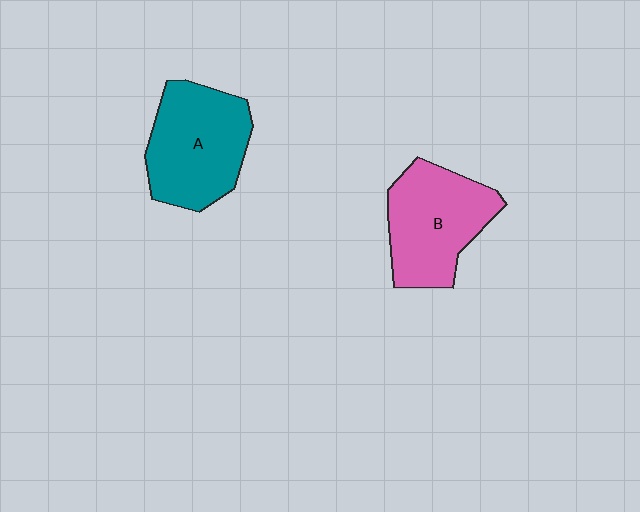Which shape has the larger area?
Shape A (teal).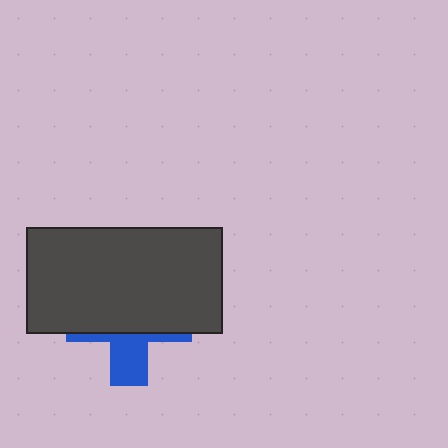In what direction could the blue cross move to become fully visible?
The blue cross could move down. That would shift it out from behind the dark gray rectangle entirely.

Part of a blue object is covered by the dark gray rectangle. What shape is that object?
It is a cross.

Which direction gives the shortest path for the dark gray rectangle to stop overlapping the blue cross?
Moving up gives the shortest separation.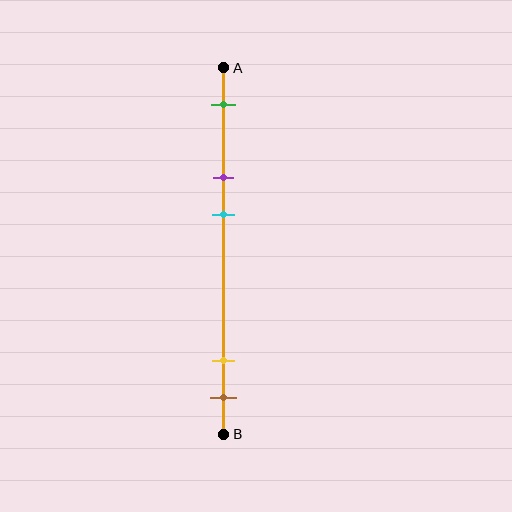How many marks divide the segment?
There are 5 marks dividing the segment.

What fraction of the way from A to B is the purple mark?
The purple mark is approximately 30% (0.3) of the way from A to B.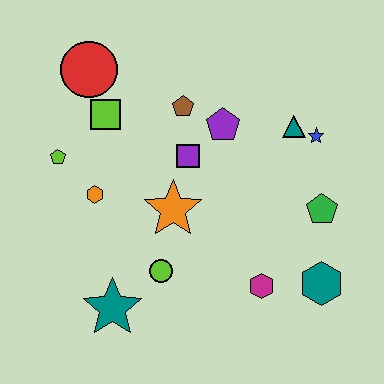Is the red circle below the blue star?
No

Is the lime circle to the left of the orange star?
Yes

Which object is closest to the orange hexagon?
The lime pentagon is closest to the orange hexagon.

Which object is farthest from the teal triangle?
The teal star is farthest from the teal triangle.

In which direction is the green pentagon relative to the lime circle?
The green pentagon is to the right of the lime circle.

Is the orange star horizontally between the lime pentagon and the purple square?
Yes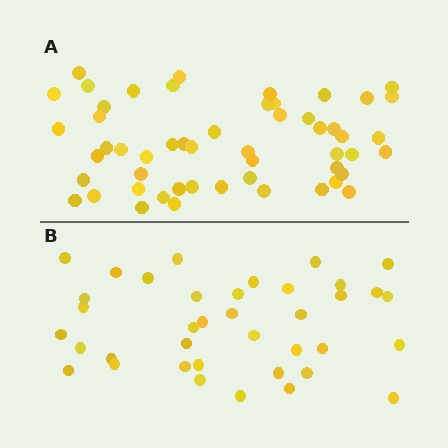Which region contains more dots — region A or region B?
Region A (the top region) has more dots.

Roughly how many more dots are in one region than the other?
Region A has approximately 15 more dots than region B.